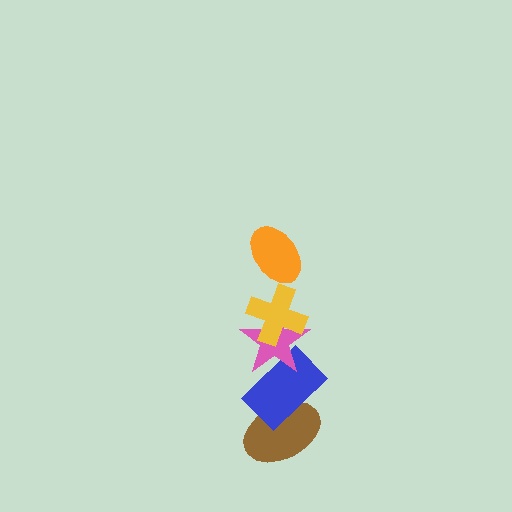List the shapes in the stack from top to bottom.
From top to bottom: the orange ellipse, the yellow cross, the pink star, the blue rectangle, the brown ellipse.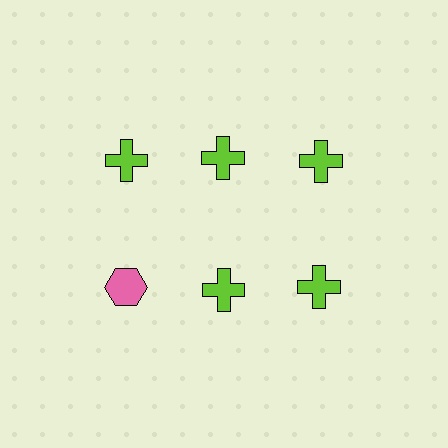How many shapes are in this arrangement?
There are 6 shapes arranged in a grid pattern.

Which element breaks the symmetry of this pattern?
The pink hexagon in the second row, leftmost column breaks the symmetry. All other shapes are lime crosses.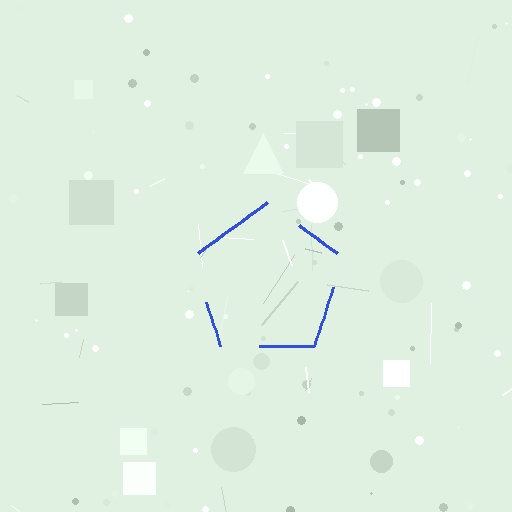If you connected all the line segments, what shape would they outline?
They would outline a pentagon.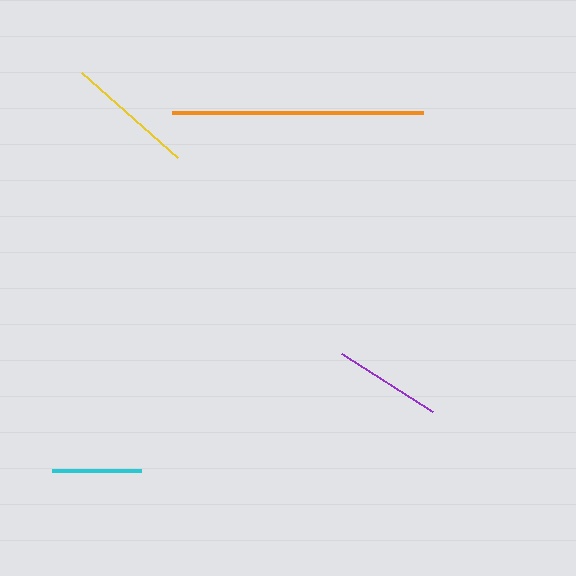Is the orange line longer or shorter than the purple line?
The orange line is longer than the purple line.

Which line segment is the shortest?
The cyan line is the shortest at approximately 88 pixels.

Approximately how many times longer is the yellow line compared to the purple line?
The yellow line is approximately 1.2 times the length of the purple line.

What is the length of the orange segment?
The orange segment is approximately 251 pixels long.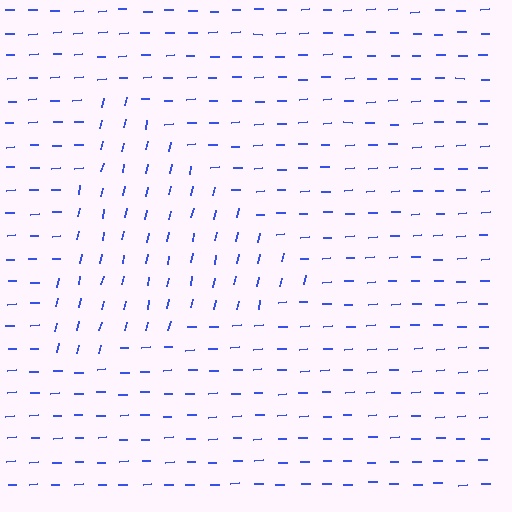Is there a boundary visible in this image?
Yes, there is a texture boundary formed by a change in line orientation.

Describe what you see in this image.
The image is filled with small blue line segments. A triangle region in the image has lines oriented differently from the surrounding lines, creating a visible texture boundary.